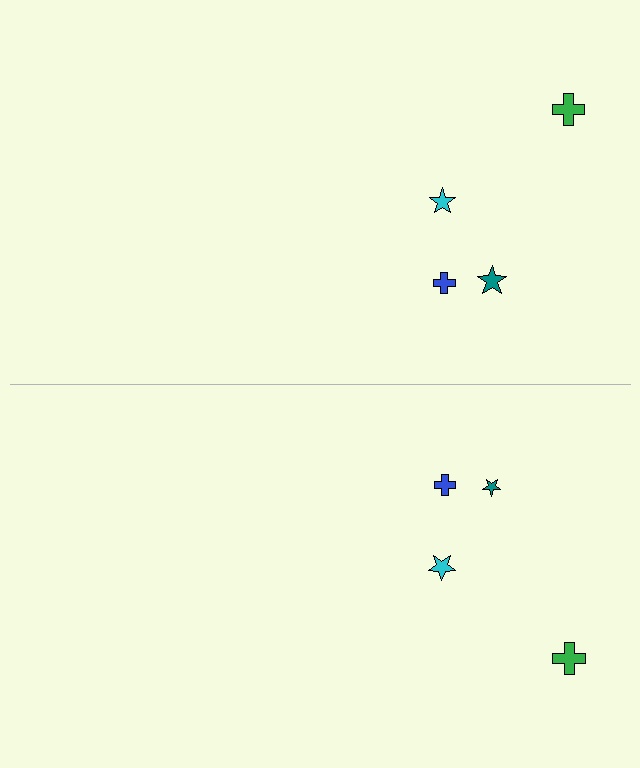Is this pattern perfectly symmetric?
No, the pattern is not perfectly symmetric. The teal star on the bottom side has a different size than its mirror counterpart.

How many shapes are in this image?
There are 8 shapes in this image.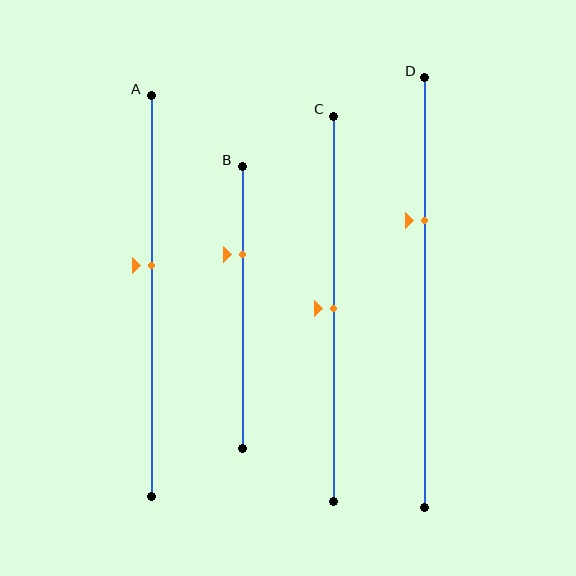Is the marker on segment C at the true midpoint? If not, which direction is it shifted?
Yes, the marker on segment C is at the true midpoint.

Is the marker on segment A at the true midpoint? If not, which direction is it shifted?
No, the marker on segment A is shifted upward by about 8% of the segment length.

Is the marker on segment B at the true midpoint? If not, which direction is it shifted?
No, the marker on segment B is shifted upward by about 19% of the segment length.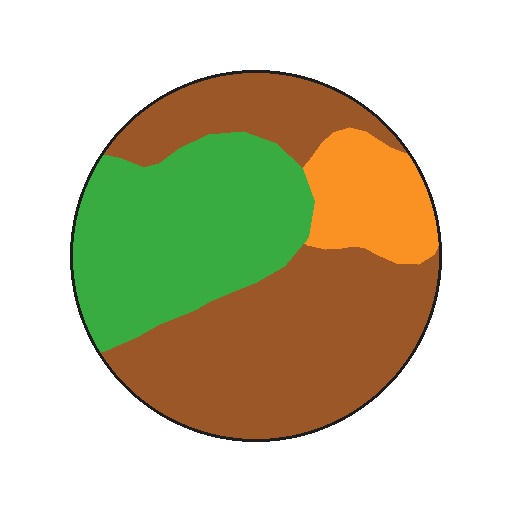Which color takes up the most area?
Brown, at roughly 55%.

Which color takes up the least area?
Orange, at roughly 15%.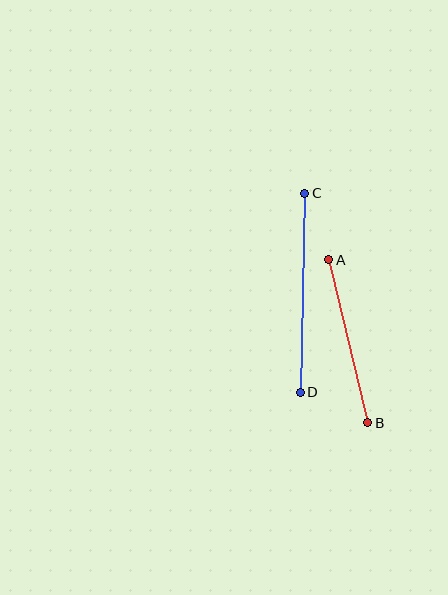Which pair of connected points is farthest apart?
Points C and D are farthest apart.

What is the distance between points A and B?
The distance is approximately 168 pixels.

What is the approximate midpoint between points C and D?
The midpoint is at approximately (302, 293) pixels.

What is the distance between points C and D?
The distance is approximately 199 pixels.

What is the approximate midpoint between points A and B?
The midpoint is at approximately (348, 341) pixels.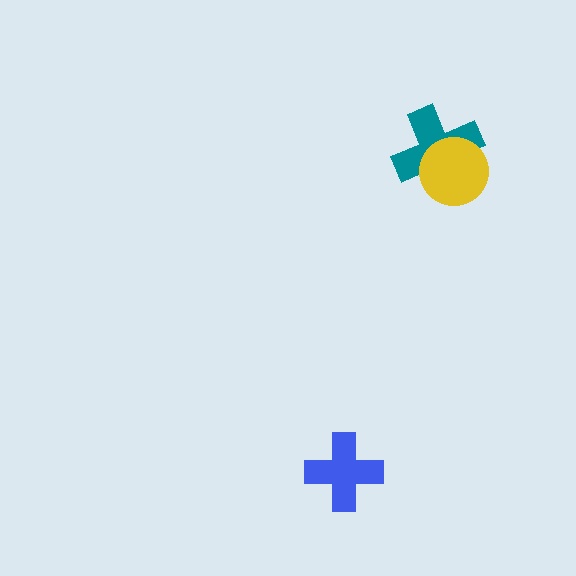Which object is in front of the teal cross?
The yellow circle is in front of the teal cross.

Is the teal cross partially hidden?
Yes, it is partially covered by another shape.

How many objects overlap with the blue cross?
0 objects overlap with the blue cross.